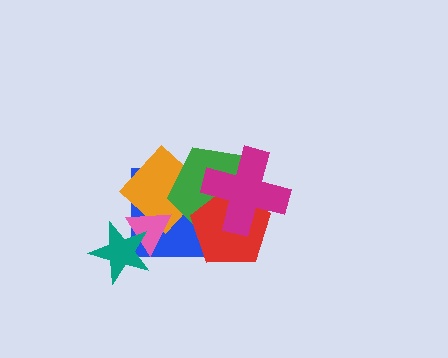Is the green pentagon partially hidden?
Yes, it is partially covered by another shape.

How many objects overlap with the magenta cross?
3 objects overlap with the magenta cross.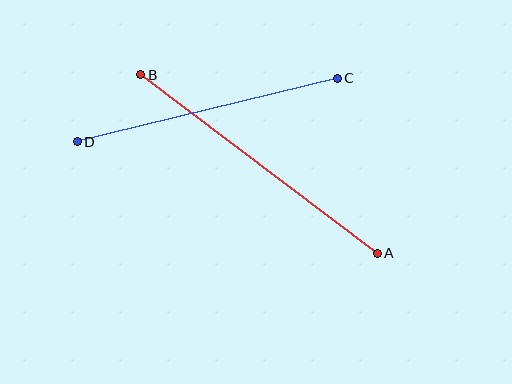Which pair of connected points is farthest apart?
Points A and B are farthest apart.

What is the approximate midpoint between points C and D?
The midpoint is at approximately (207, 110) pixels.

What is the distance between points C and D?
The distance is approximately 268 pixels.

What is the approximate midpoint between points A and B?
The midpoint is at approximately (259, 164) pixels.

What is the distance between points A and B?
The distance is approximately 297 pixels.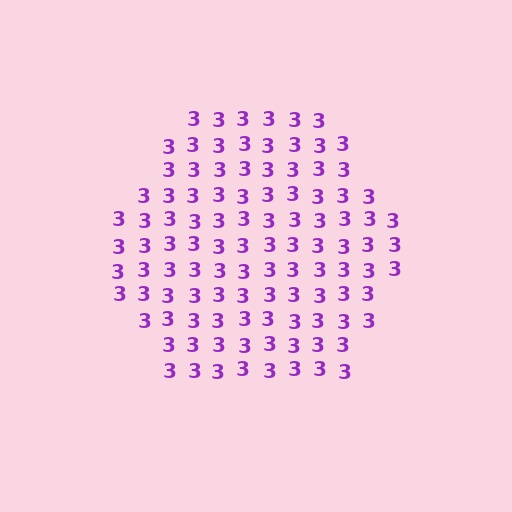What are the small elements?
The small elements are digit 3's.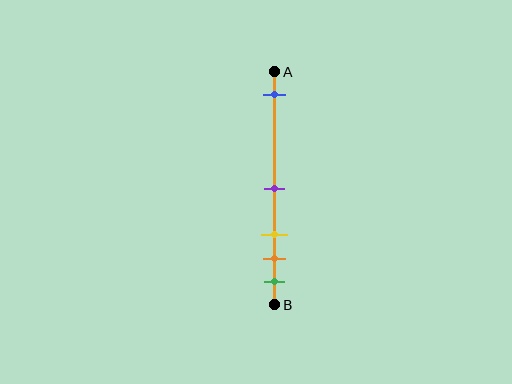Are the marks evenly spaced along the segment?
No, the marks are not evenly spaced.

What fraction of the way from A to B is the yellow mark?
The yellow mark is approximately 70% (0.7) of the way from A to B.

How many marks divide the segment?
There are 5 marks dividing the segment.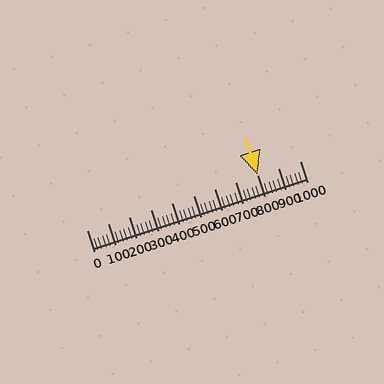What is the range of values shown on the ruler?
The ruler shows values from 0 to 1000.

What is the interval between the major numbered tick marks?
The major tick marks are spaced 100 units apart.